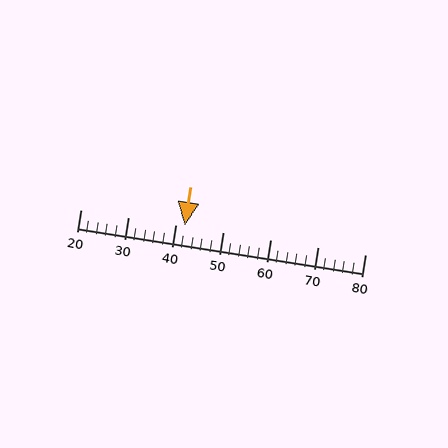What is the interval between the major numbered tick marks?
The major tick marks are spaced 10 units apart.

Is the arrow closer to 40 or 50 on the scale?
The arrow is closer to 40.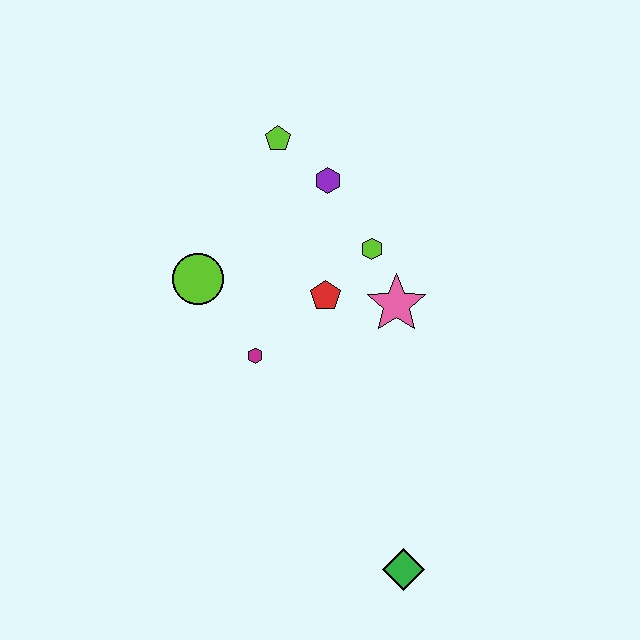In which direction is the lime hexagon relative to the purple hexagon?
The lime hexagon is below the purple hexagon.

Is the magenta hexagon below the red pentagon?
Yes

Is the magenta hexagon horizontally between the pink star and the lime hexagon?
No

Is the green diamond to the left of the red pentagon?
No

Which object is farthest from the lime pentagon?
The green diamond is farthest from the lime pentagon.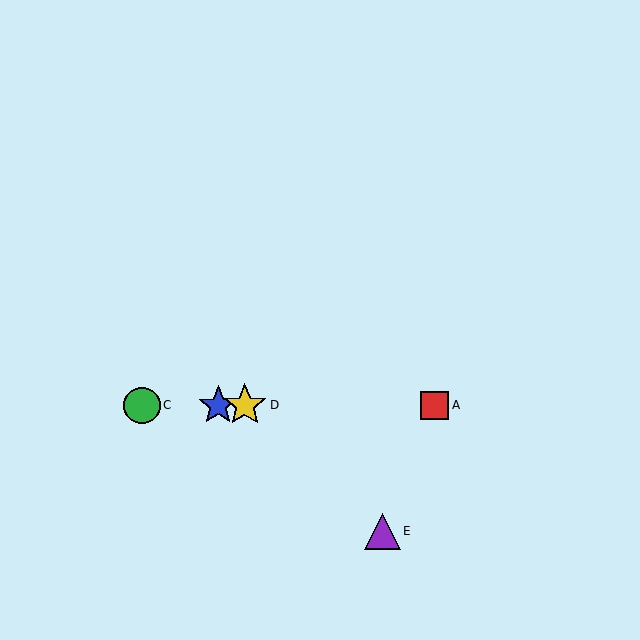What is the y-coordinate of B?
Object B is at y≈405.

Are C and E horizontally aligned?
No, C is at y≈405 and E is at y≈531.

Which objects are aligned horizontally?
Objects A, B, C, D are aligned horizontally.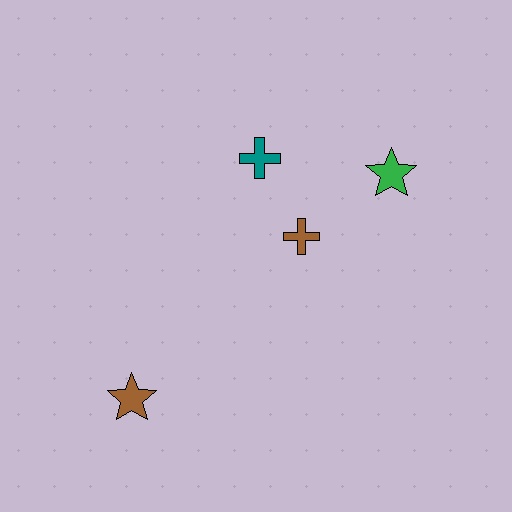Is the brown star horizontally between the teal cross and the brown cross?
No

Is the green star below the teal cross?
Yes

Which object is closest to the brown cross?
The teal cross is closest to the brown cross.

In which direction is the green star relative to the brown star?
The green star is to the right of the brown star.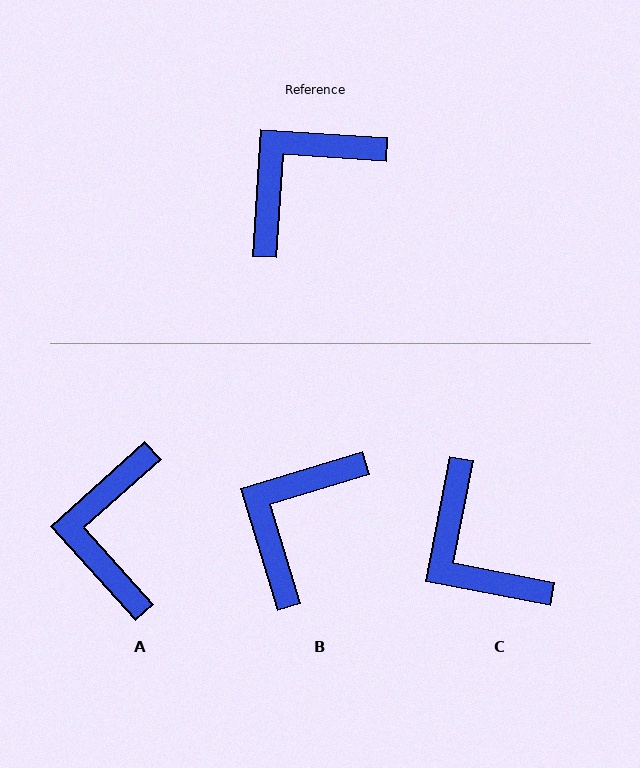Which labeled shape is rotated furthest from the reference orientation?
C, about 83 degrees away.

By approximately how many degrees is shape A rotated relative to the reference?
Approximately 46 degrees counter-clockwise.